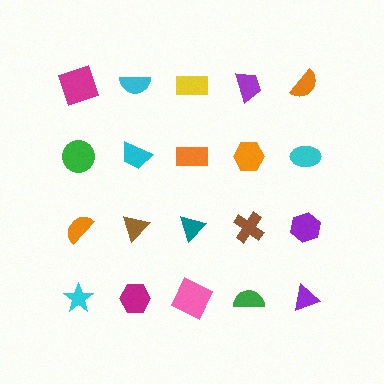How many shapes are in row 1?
5 shapes.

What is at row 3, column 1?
An orange semicircle.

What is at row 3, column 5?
A purple hexagon.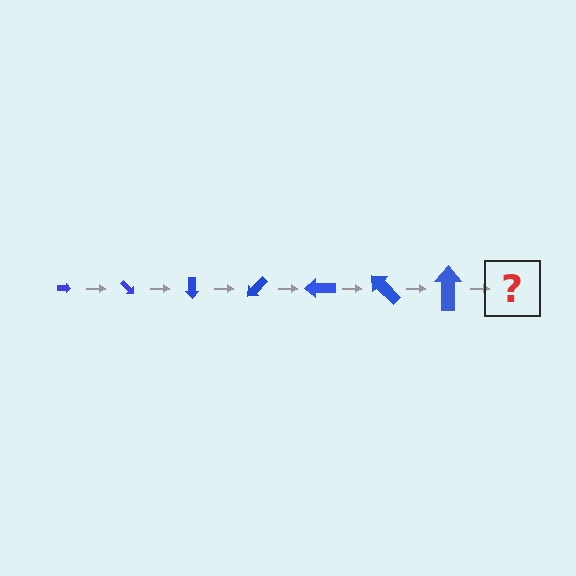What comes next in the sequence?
The next element should be an arrow, larger than the previous one and rotated 315 degrees from the start.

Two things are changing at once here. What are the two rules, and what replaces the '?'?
The two rules are that the arrow grows larger each step and it rotates 45 degrees each step. The '?' should be an arrow, larger than the previous one and rotated 315 degrees from the start.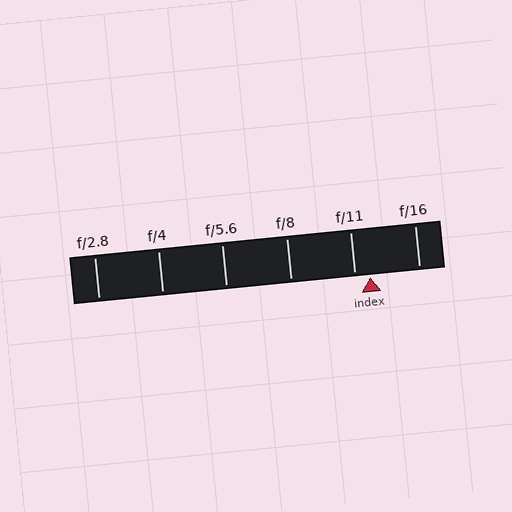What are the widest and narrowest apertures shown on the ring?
The widest aperture shown is f/2.8 and the narrowest is f/16.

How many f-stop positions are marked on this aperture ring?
There are 6 f-stop positions marked.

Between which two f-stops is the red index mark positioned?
The index mark is between f/11 and f/16.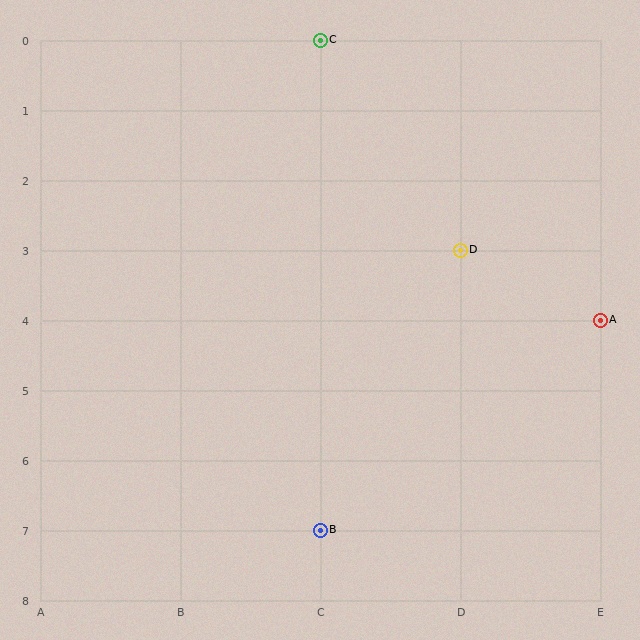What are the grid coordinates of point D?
Point D is at grid coordinates (D, 3).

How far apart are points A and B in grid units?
Points A and B are 2 columns and 3 rows apart (about 3.6 grid units diagonally).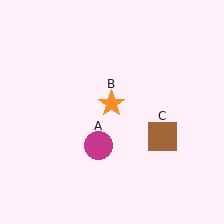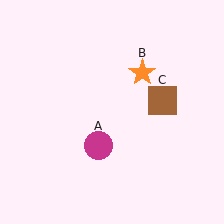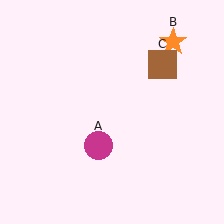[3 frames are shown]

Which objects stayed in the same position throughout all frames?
Magenta circle (object A) remained stationary.